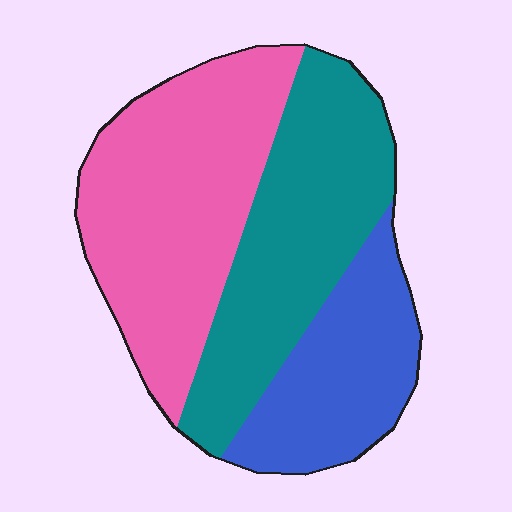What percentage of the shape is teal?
Teal takes up between a quarter and a half of the shape.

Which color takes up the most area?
Pink, at roughly 40%.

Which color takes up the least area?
Blue, at roughly 25%.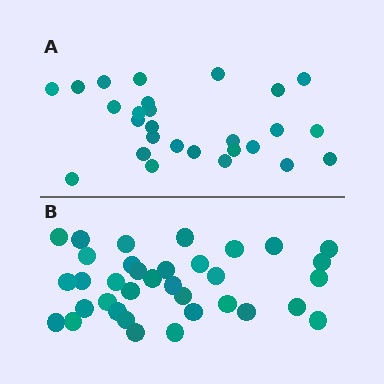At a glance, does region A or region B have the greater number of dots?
Region B (the bottom region) has more dots.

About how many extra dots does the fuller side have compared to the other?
Region B has roughly 8 or so more dots than region A.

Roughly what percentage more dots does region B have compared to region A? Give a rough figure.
About 30% more.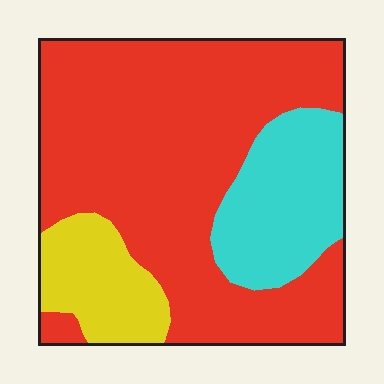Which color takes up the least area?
Yellow, at roughly 15%.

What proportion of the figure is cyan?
Cyan takes up about one fifth (1/5) of the figure.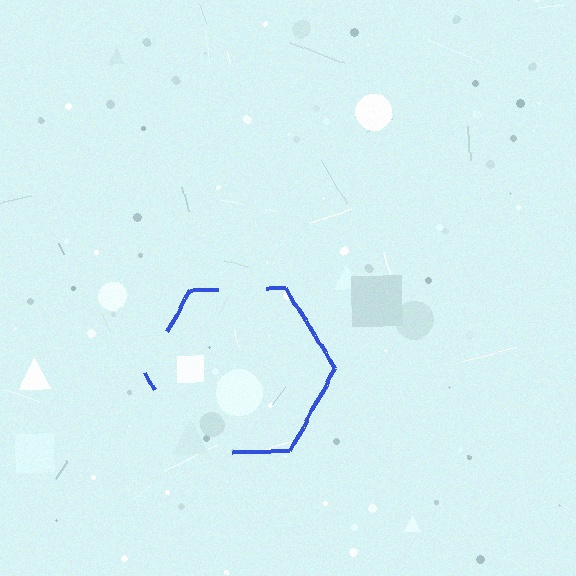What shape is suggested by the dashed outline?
The dashed outline suggests a hexagon.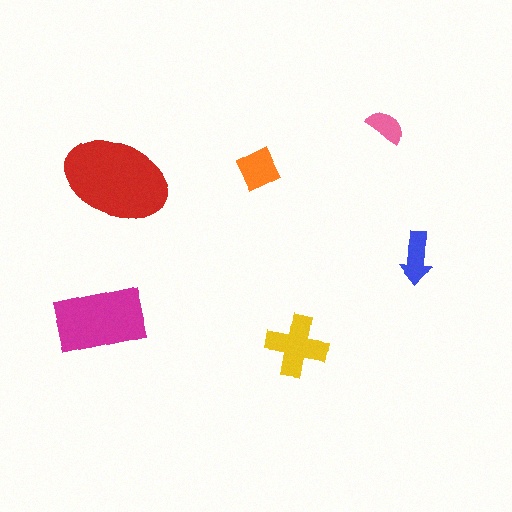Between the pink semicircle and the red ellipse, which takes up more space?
The red ellipse.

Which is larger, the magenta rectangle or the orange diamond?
The magenta rectangle.